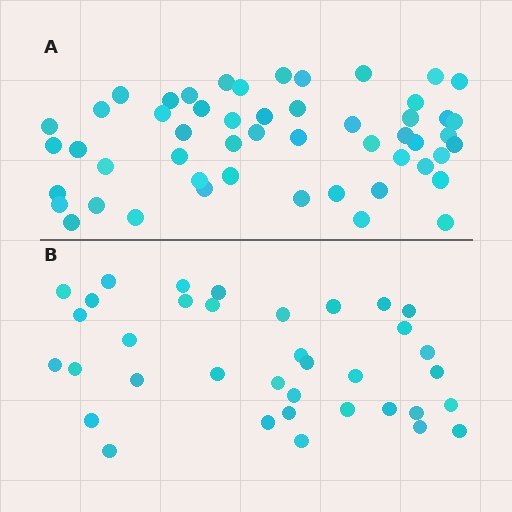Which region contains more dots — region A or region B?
Region A (the top region) has more dots.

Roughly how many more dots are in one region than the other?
Region A has approximately 15 more dots than region B.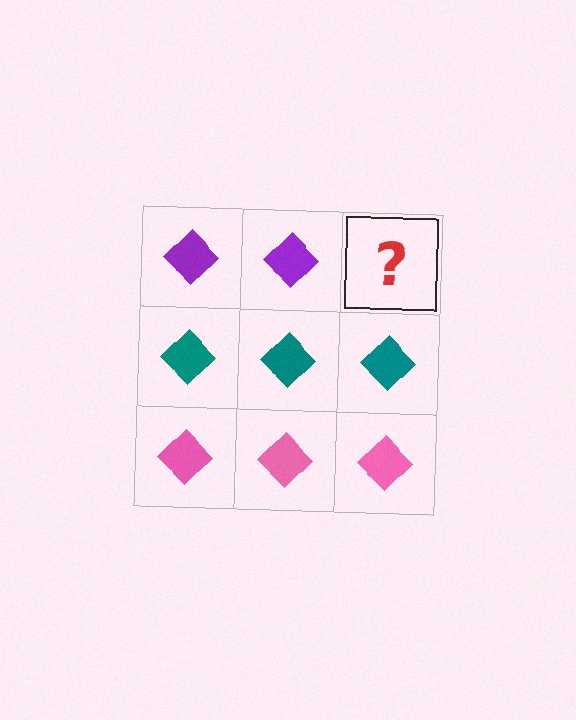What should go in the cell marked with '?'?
The missing cell should contain a purple diamond.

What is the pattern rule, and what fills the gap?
The rule is that each row has a consistent color. The gap should be filled with a purple diamond.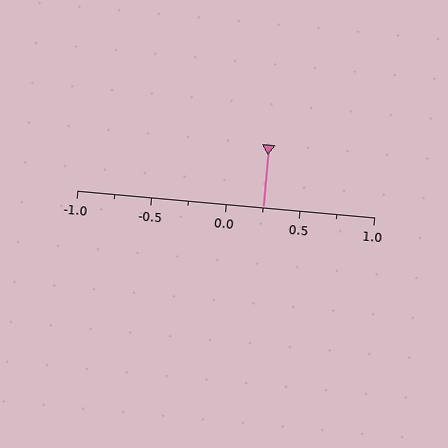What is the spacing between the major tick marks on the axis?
The major ticks are spaced 0.5 apart.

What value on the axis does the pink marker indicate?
The marker indicates approximately 0.25.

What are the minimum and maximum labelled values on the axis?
The axis runs from -1.0 to 1.0.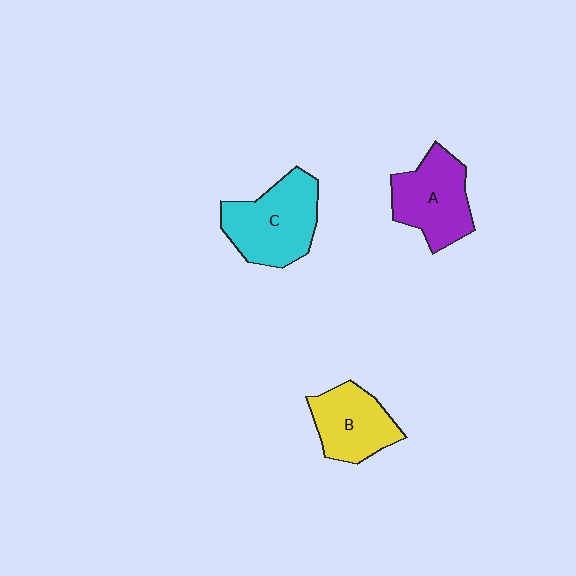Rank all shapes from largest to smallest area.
From largest to smallest: C (cyan), A (purple), B (yellow).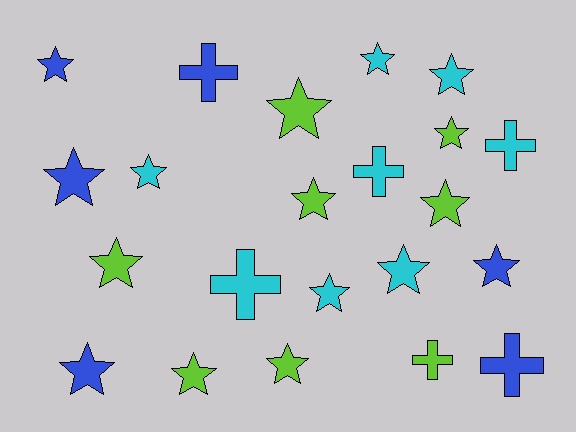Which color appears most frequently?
Cyan, with 8 objects.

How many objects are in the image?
There are 22 objects.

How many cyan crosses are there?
There are 3 cyan crosses.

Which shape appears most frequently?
Star, with 16 objects.